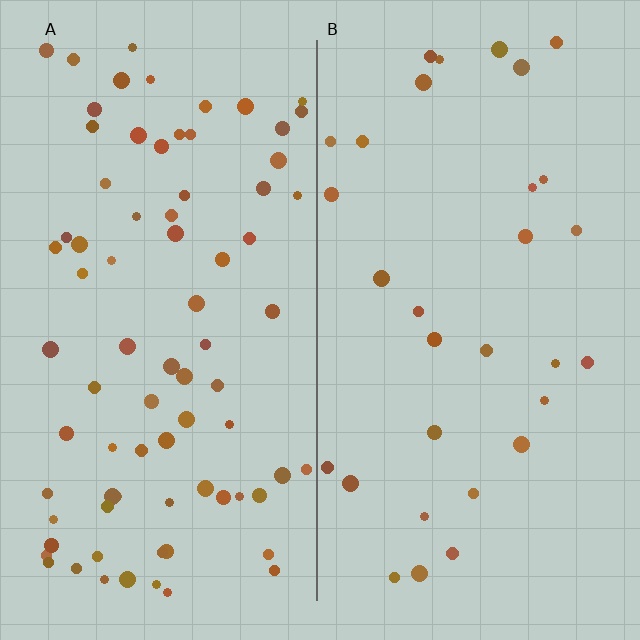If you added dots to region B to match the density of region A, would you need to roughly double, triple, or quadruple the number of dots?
Approximately triple.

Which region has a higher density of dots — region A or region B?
A (the left).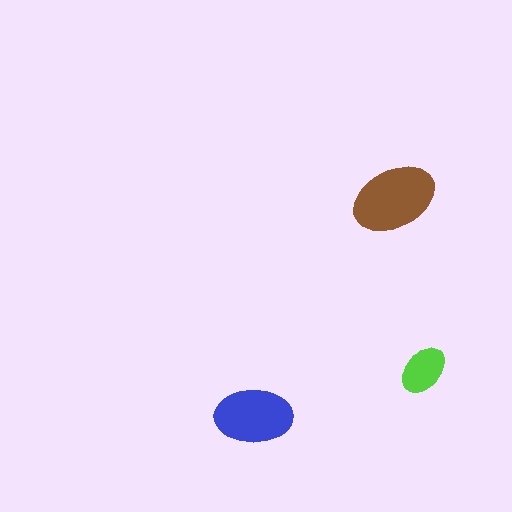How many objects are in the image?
There are 3 objects in the image.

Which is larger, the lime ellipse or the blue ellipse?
The blue one.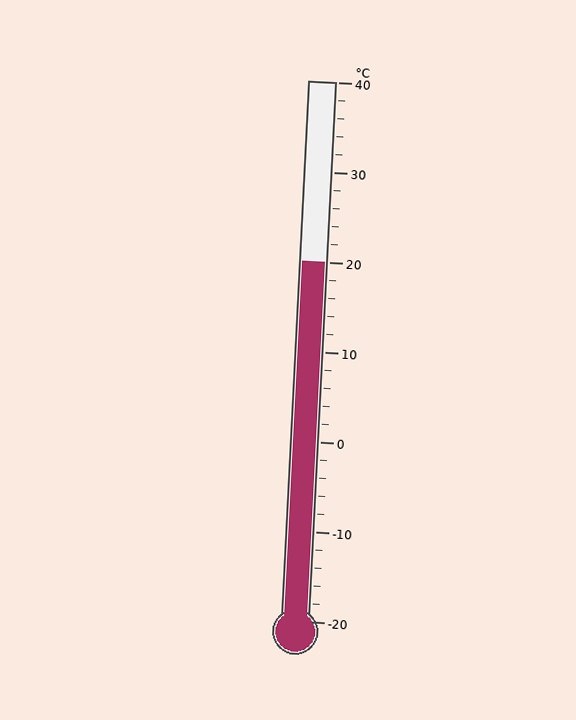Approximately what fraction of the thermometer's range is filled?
The thermometer is filled to approximately 65% of its range.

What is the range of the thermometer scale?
The thermometer scale ranges from -20°C to 40°C.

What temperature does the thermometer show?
The thermometer shows approximately 20°C.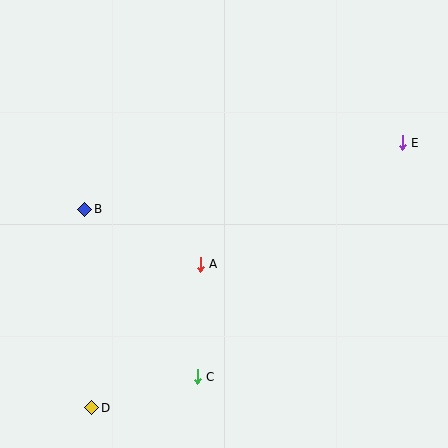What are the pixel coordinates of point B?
Point B is at (85, 209).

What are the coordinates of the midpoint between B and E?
The midpoint between B and E is at (243, 176).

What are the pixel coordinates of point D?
Point D is at (92, 408).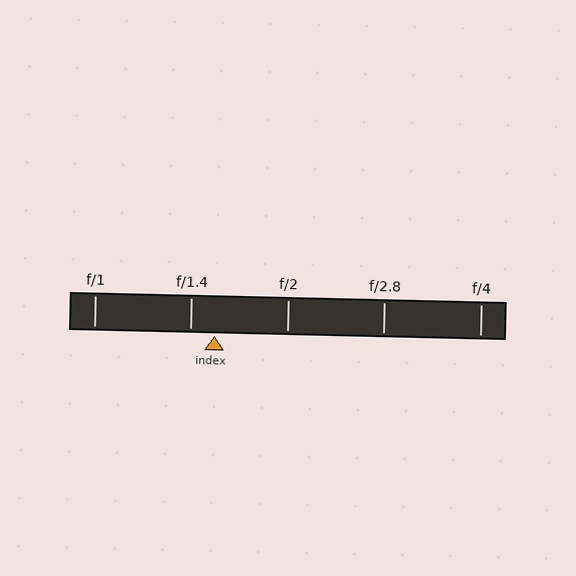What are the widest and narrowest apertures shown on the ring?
The widest aperture shown is f/1 and the narrowest is f/4.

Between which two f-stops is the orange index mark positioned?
The index mark is between f/1.4 and f/2.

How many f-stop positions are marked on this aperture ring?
There are 5 f-stop positions marked.